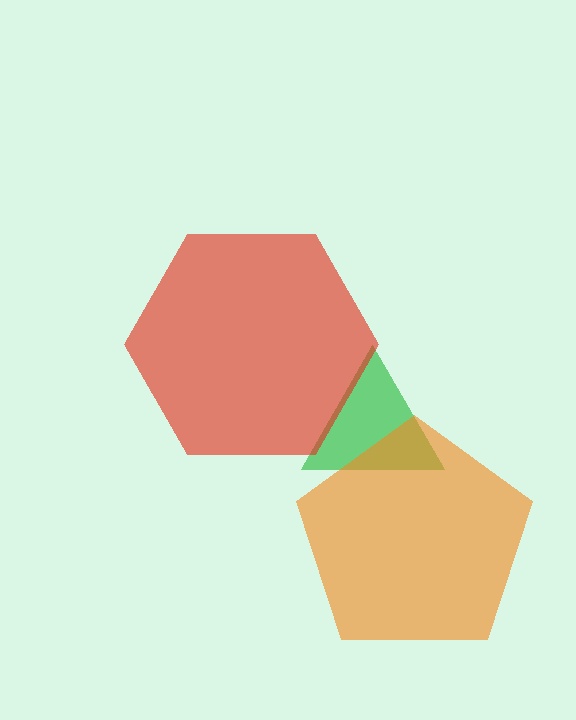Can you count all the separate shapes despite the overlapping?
Yes, there are 3 separate shapes.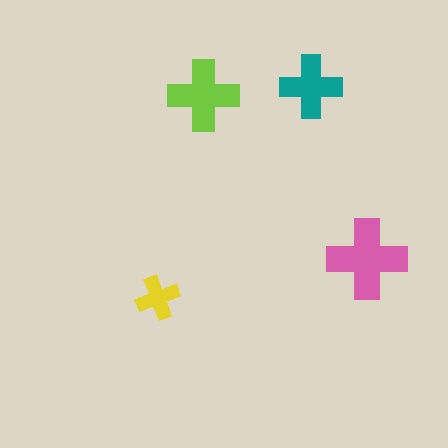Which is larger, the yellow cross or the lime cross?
The lime one.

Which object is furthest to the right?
The pink cross is rightmost.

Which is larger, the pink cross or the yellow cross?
The pink one.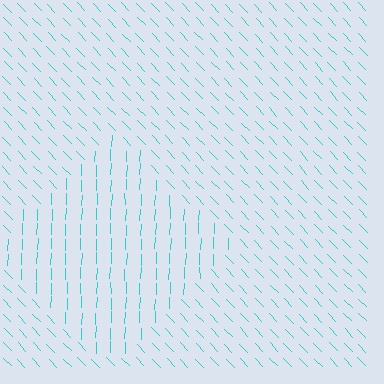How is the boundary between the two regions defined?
The boundary is defined purely by a change in line orientation (approximately 45 degrees difference). All lines are the same color and thickness.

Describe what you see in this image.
The image is filled with small cyan line segments. A diamond region in the image has lines oriented differently from the surrounding lines, creating a visible texture boundary.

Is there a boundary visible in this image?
Yes, there is a texture boundary formed by a change in line orientation.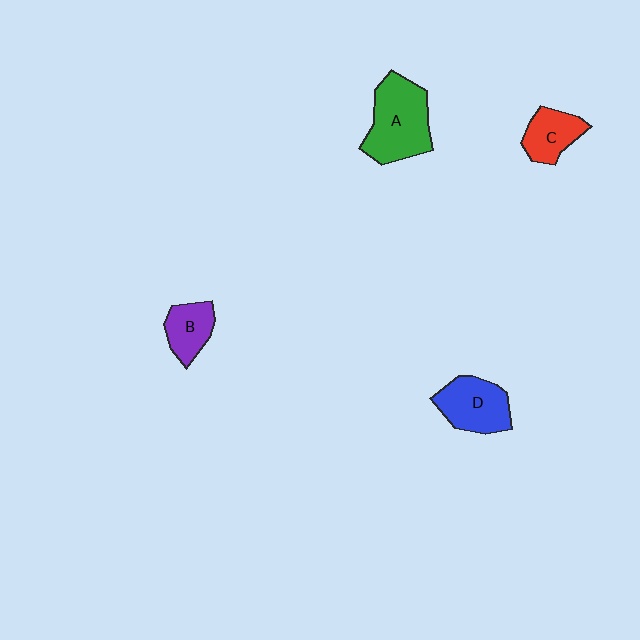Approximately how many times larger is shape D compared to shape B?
Approximately 1.4 times.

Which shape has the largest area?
Shape A (green).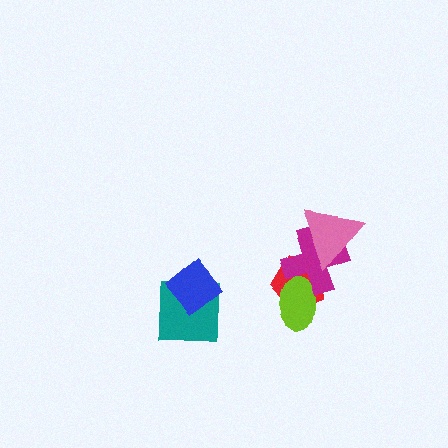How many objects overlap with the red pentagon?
3 objects overlap with the red pentagon.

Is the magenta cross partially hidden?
Yes, it is partially covered by another shape.